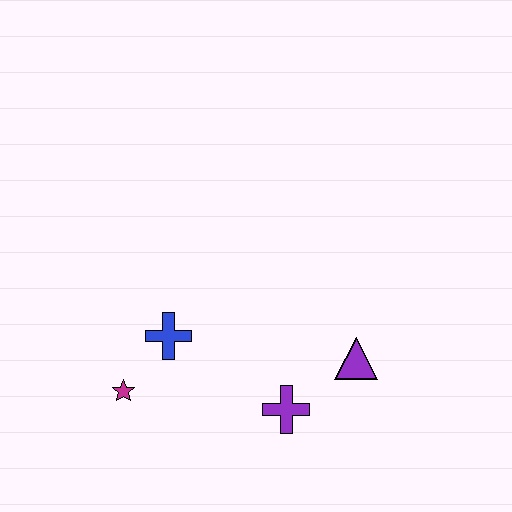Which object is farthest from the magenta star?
The purple triangle is farthest from the magenta star.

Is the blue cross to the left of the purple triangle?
Yes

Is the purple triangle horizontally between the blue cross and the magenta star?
No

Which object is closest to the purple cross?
The purple triangle is closest to the purple cross.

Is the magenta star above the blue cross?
No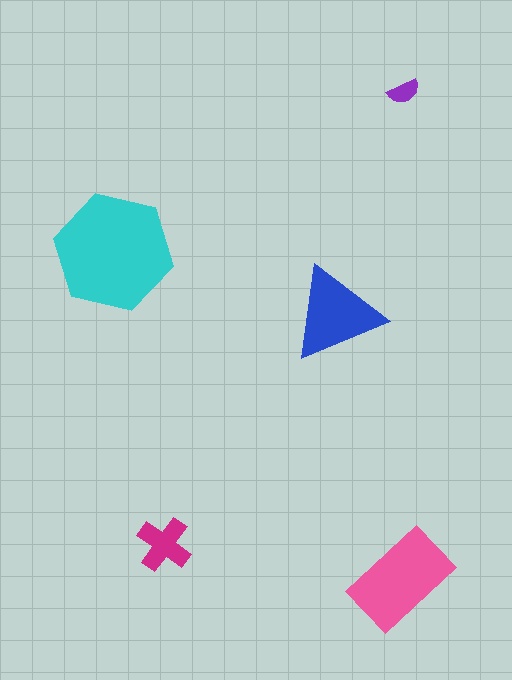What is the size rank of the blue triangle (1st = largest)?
3rd.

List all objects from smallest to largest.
The purple semicircle, the magenta cross, the blue triangle, the pink rectangle, the cyan hexagon.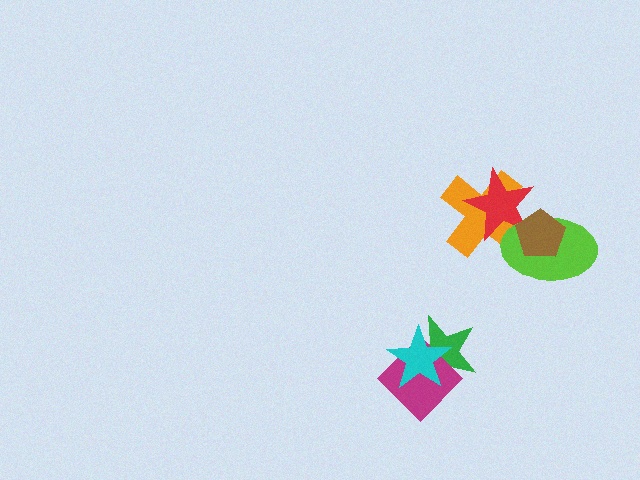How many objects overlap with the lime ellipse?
3 objects overlap with the lime ellipse.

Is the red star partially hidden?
Yes, it is partially covered by another shape.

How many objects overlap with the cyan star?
2 objects overlap with the cyan star.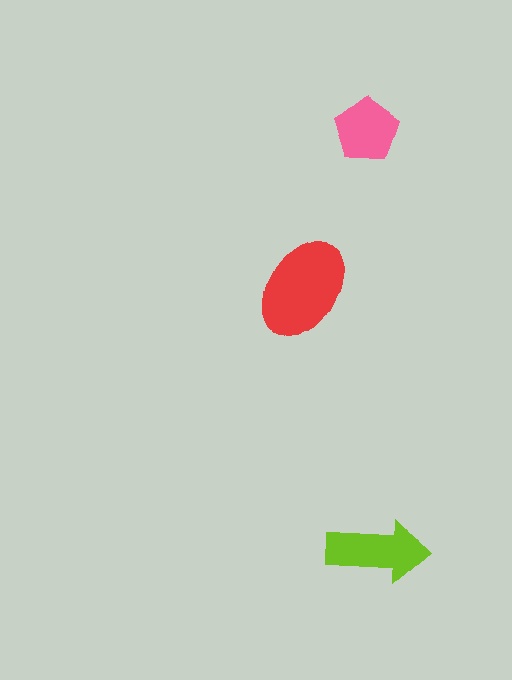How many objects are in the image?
There are 3 objects in the image.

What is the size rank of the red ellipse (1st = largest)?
1st.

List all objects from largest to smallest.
The red ellipse, the lime arrow, the pink pentagon.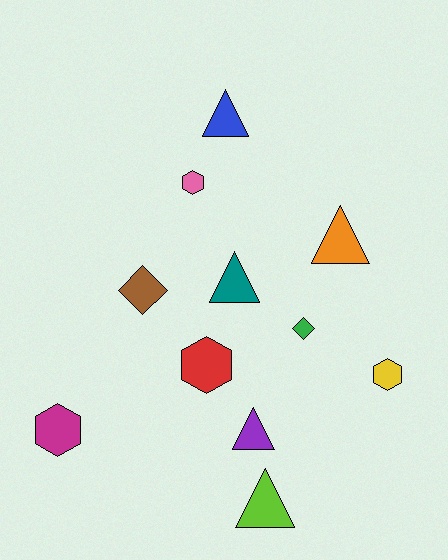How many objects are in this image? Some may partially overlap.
There are 11 objects.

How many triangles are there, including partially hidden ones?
There are 5 triangles.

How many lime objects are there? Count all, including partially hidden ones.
There is 1 lime object.